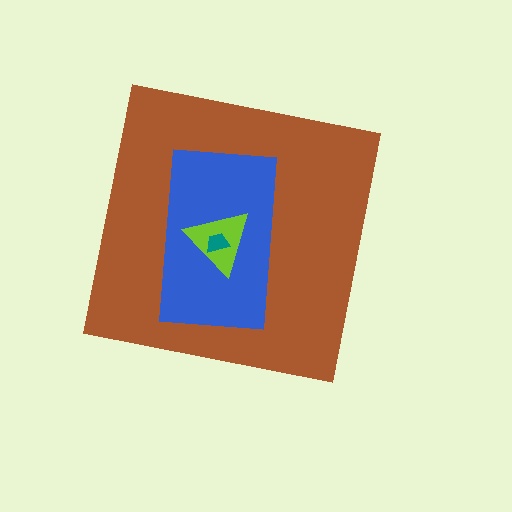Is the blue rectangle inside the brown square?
Yes.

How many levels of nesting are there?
4.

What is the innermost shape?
The teal trapezoid.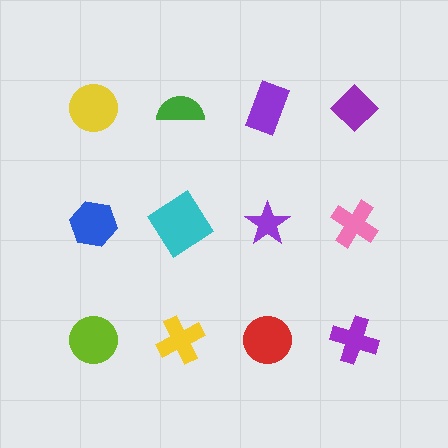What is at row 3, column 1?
A lime circle.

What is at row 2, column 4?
A pink cross.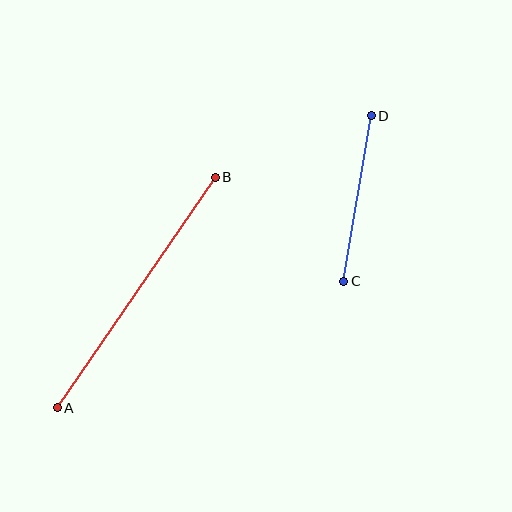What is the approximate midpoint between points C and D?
The midpoint is at approximately (358, 199) pixels.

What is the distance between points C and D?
The distance is approximately 168 pixels.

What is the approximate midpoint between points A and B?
The midpoint is at approximately (136, 293) pixels.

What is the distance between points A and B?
The distance is approximately 280 pixels.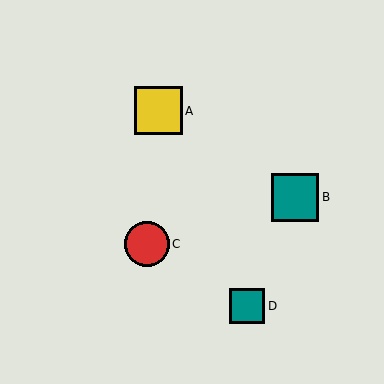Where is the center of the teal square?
The center of the teal square is at (247, 306).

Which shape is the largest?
The yellow square (labeled A) is the largest.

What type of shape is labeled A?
Shape A is a yellow square.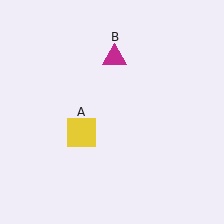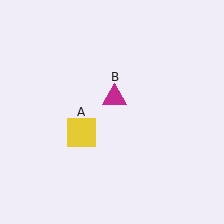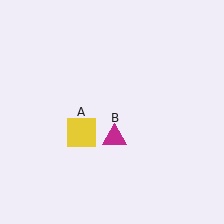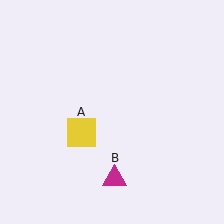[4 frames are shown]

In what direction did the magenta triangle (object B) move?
The magenta triangle (object B) moved down.